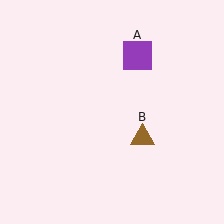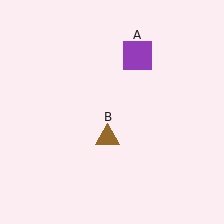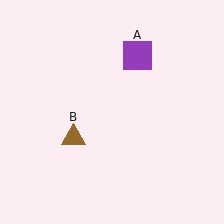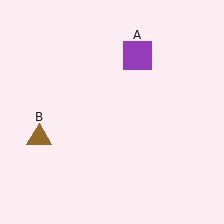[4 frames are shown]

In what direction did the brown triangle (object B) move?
The brown triangle (object B) moved left.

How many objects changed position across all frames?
1 object changed position: brown triangle (object B).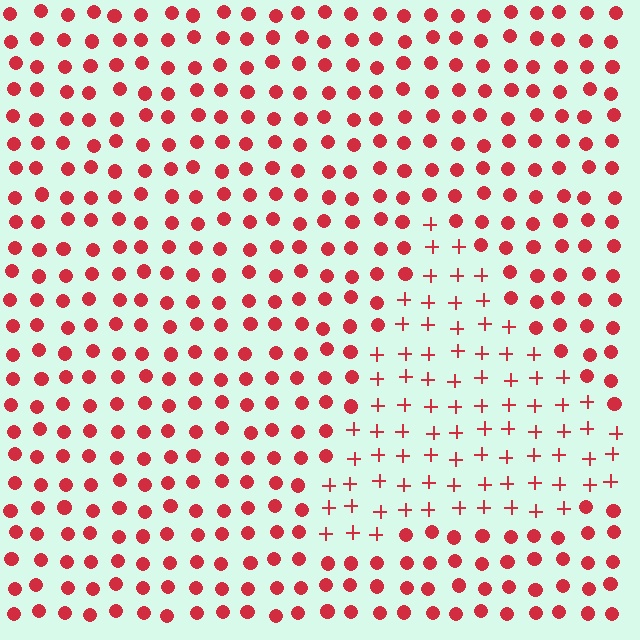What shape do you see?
I see a triangle.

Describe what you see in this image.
The image is filled with small red elements arranged in a uniform grid. A triangle-shaped region contains plus signs, while the surrounding area contains circles. The boundary is defined purely by the change in element shape.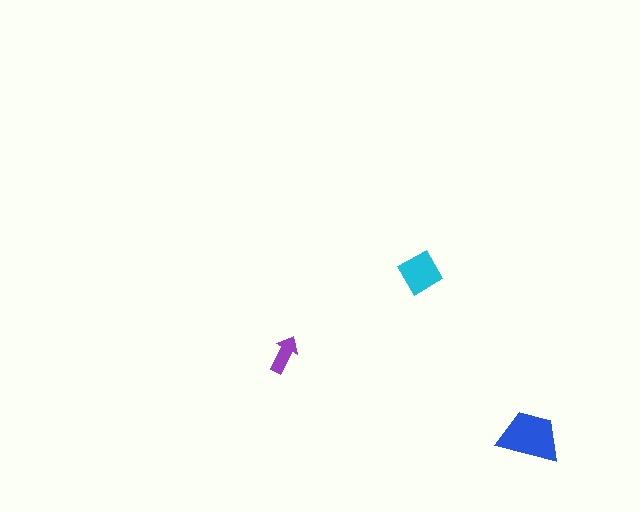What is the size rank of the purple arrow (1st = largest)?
3rd.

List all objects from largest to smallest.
The blue trapezoid, the cyan diamond, the purple arrow.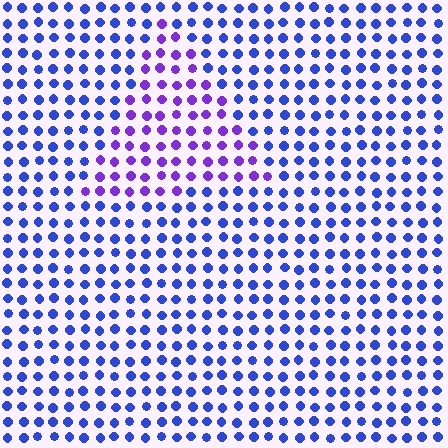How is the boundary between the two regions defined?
The boundary is defined purely by a slight shift in hue (about 39 degrees). Spacing, size, and orientation are identical on both sides.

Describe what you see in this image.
The image is filled with small blue elements in a uniform arrangement. A triangle-shaped region is visible where the elements are tinted to a slightly different hue, forming a subtle color boundary.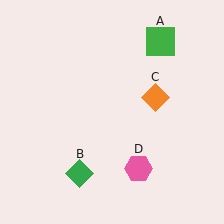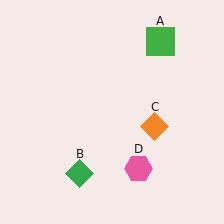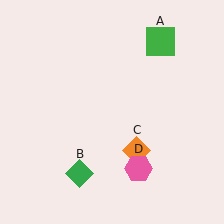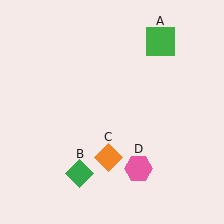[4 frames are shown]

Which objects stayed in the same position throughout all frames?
Green square (object A) and green diamond (object B) and pink hexagon (object D) remained stationary.